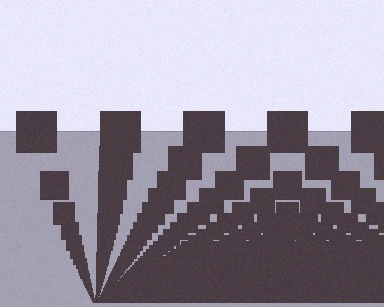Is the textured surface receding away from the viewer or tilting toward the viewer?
The surface appears to tilt toward the viewer. Texture elements get larger and sparser toward the top.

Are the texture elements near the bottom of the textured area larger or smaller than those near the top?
Smaller. The gradient is inverted — elements near the bottom are smaller and denser.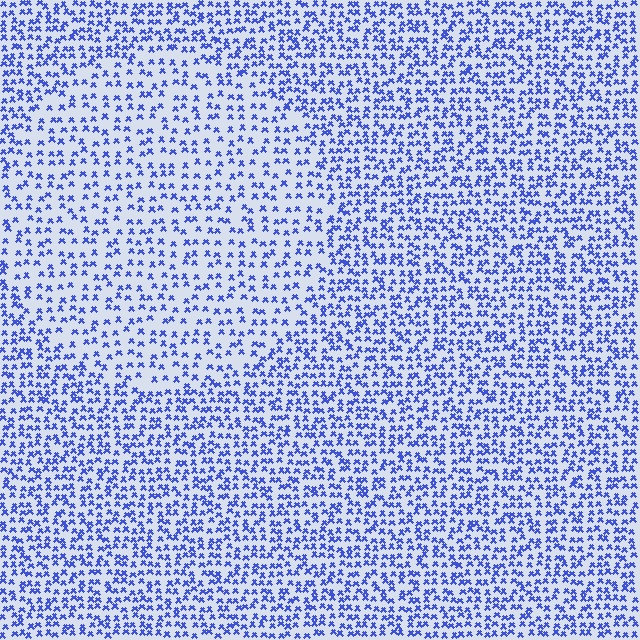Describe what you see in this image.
The image contains small blue elements arranged at two different densities. A circle-shaped region is visible where the elements are less densely packed than the surrounding area.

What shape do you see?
I see a circle.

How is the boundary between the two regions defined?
The boundary is defined by a change in element density (approximately 1.7x ratio). All elements are the same color, size, and shape.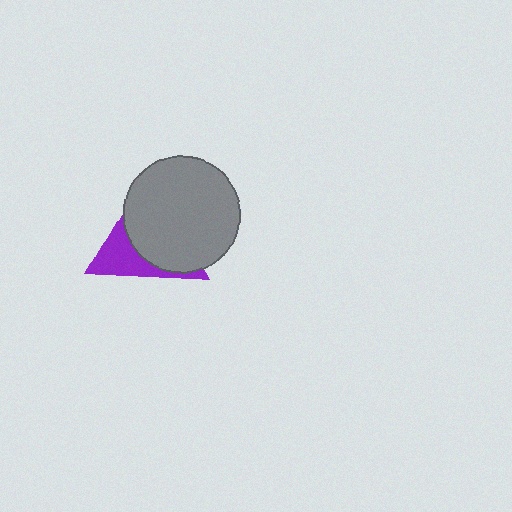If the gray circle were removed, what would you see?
You would see the complete purple triangle.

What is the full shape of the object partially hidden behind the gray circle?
The partially hidden object is a purple triangle.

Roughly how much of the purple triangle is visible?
A small part of it is visible (roughly 34%).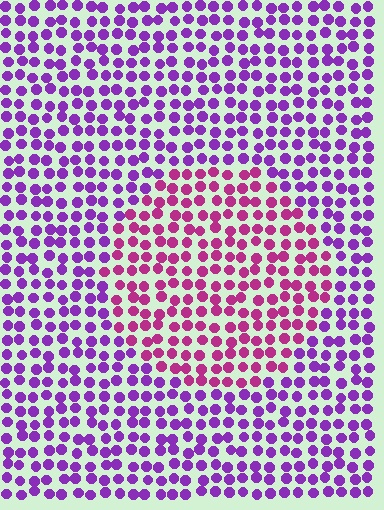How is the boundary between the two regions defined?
The boundary is defined purely by a slight shift in hue (about 41 degrees). Spacing, size, and orientation are identical on both sides.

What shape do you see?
I see a circle.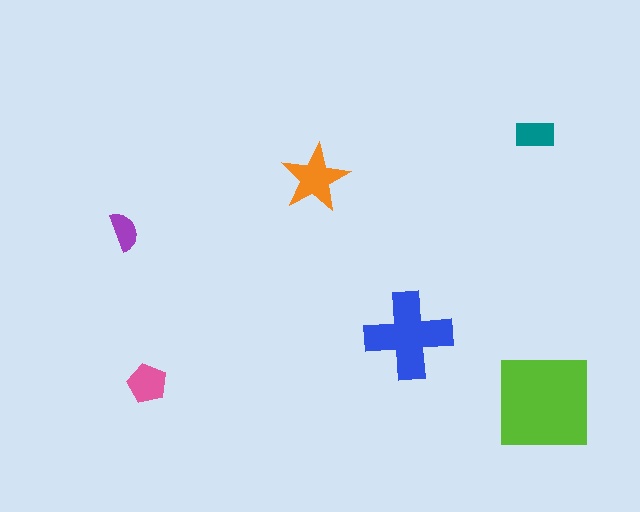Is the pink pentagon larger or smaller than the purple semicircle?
Larger.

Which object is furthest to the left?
The purple semicircle is leftmost.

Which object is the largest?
The lime square.